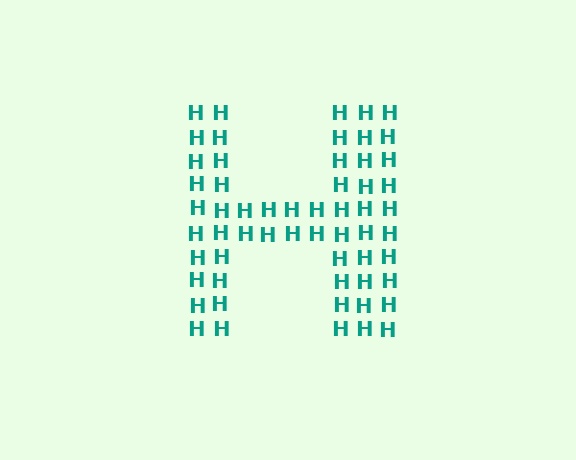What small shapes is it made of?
It is made of small letter H's.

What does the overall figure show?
The overall figure shows the letter H.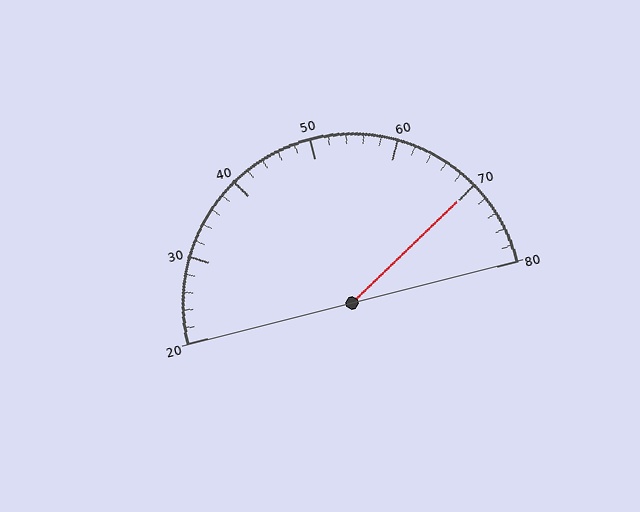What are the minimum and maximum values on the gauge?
The gauge ranges from 20 to 80.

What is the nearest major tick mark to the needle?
The nearest major tick mark is 70.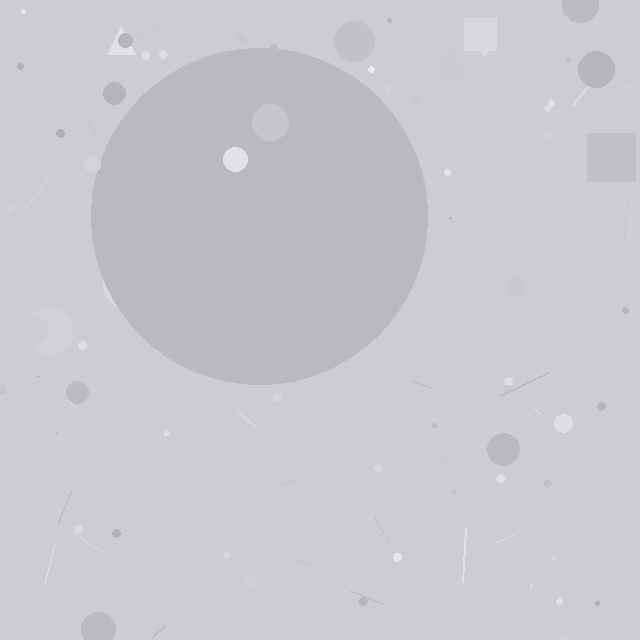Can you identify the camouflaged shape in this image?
The camouflaged shape is a circle.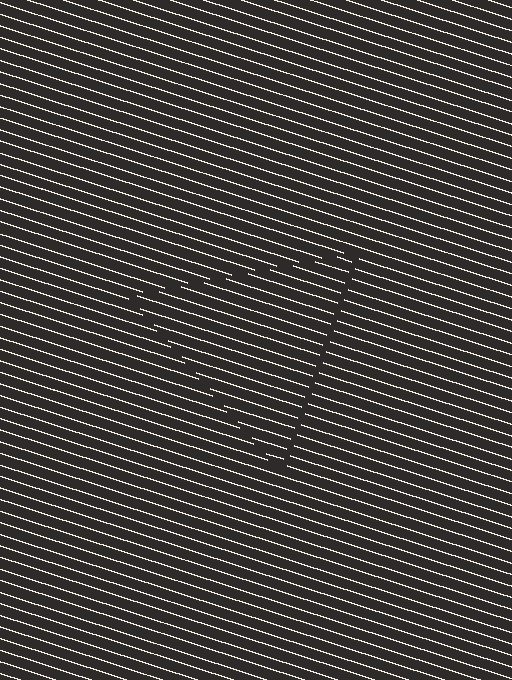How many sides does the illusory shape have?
3 sides — the line-ends trace a triangle.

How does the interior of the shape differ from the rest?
The interior of the shape contains the same grating, shifted by half a period — the contour is defined by the phase discontinuity where line-ends from the inner and outer gratings abut.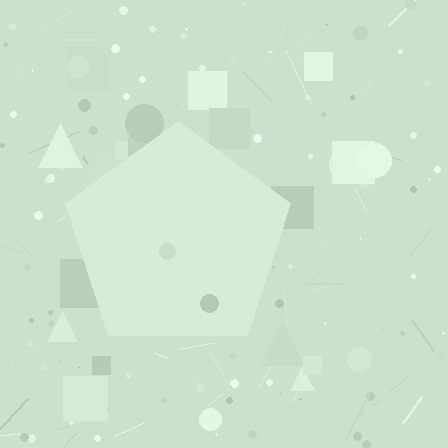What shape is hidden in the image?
A pentagon is hidden in the image.